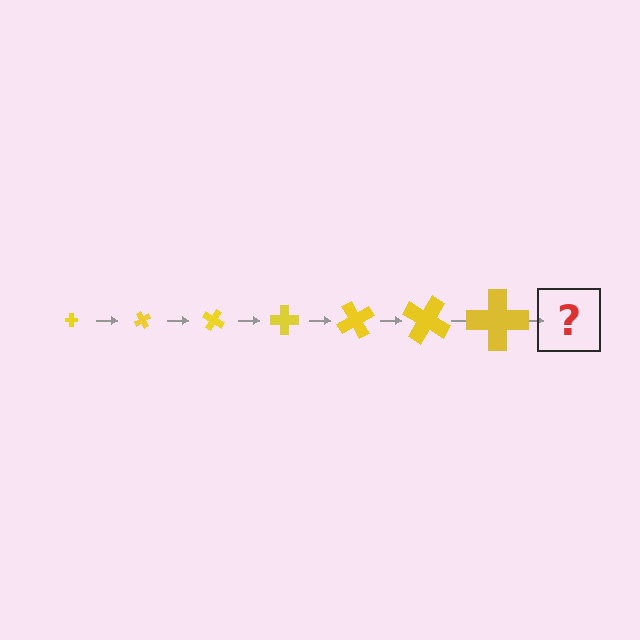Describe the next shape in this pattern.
It should be a cross, larger than the previous one and rotated 420 degrees from the start.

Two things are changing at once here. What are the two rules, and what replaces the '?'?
The two rules are that the cross grows larger each step and it rotates 60 degrees each step. The '?' should be a cross, larger than the previous one and rotated 420 degrees from the start.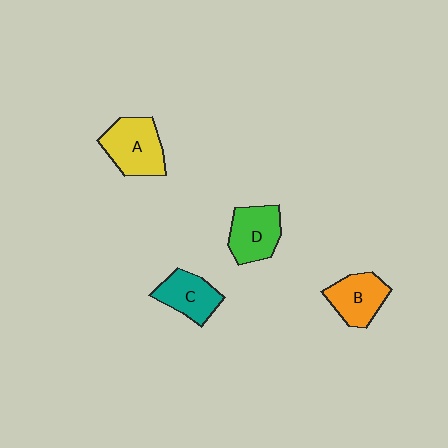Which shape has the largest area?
Shape A (yellow).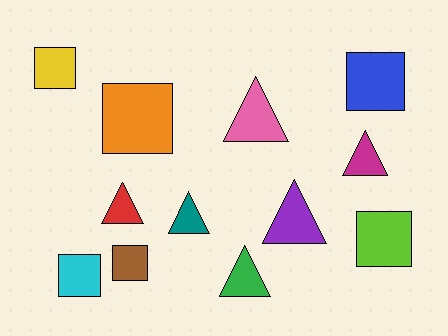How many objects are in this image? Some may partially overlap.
There are 12 objects.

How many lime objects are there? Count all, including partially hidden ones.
There is 1 lime object.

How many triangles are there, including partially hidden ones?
There are 6 triangles.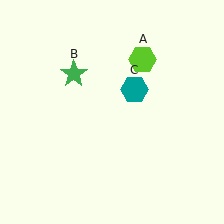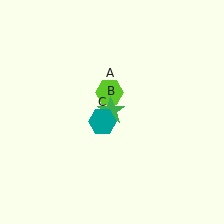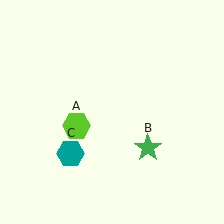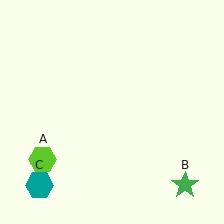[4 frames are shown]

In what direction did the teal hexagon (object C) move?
The teal hexagon (object C) moved down and to the left.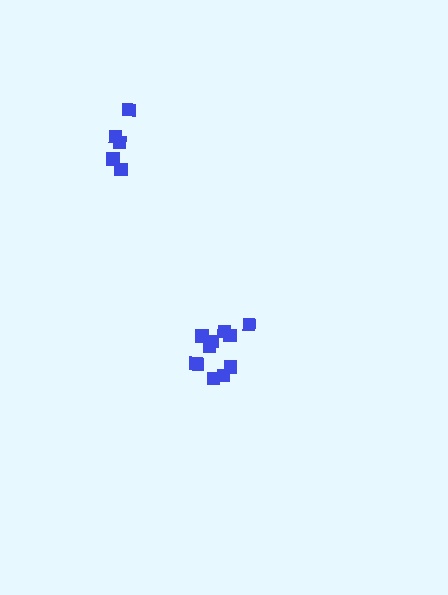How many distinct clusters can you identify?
There are 2 distinct clusters.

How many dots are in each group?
Group 1: 11 dots, Group 2: 5 dots (16 total).